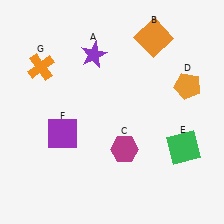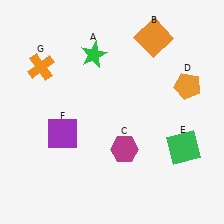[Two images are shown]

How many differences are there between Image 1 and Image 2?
There is 1 difference between the two images.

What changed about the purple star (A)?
In Image 1, A is purple. In Image 2, it changed to green.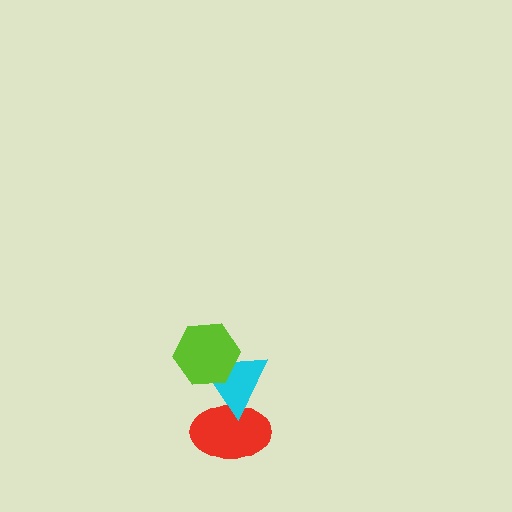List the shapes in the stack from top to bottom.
From top to bottom: the lime hexagon, the cyan triangle, the red ellipse.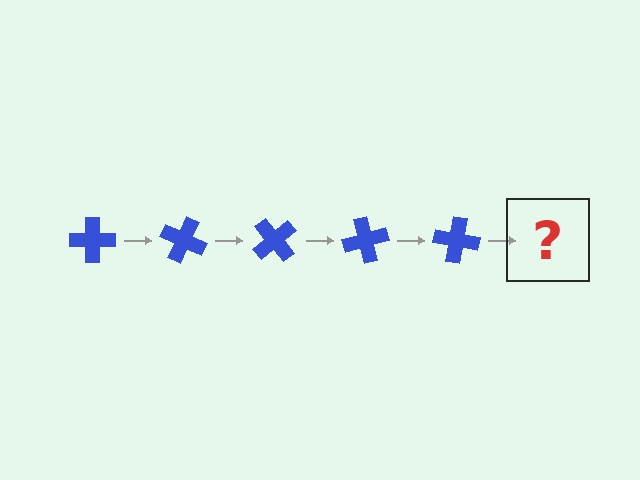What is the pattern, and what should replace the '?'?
The pattern is that the cross rotates 25 degrees each step. The '?' should be a blue cross rotated 125 degrees.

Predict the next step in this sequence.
The next step is a blue cross rotated 125 degrees.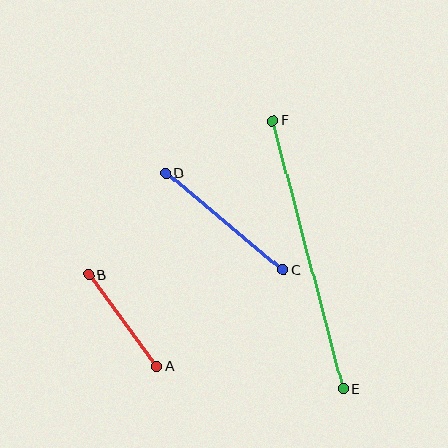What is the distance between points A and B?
The distance is approximately 114 pixels.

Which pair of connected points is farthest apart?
Points E and F are farthest apart.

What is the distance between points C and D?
The distance is approximately 152 pixels.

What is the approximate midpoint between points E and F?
The midpoint is at approximately (308, 255) pixels.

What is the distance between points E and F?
The distance is approximately 277 pixels.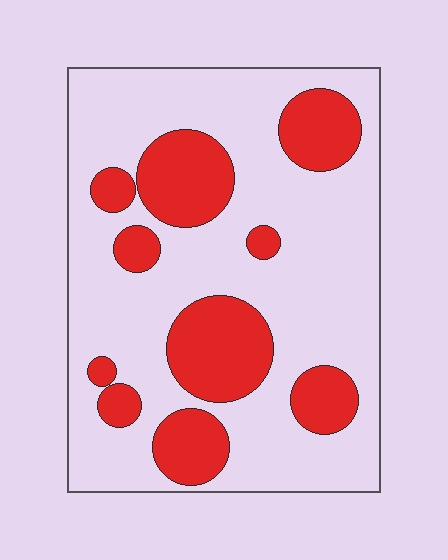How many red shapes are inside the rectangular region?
10.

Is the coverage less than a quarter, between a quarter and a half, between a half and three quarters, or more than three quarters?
Between a quarter and a half.